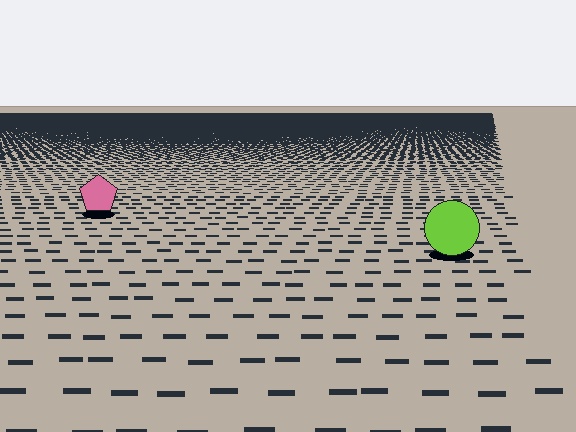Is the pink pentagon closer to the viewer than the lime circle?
No. The lime circle is closer — you can tell from the texture gradient: the ground texture is coarser near it.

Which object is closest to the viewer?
The lime circle is closest. The texture marks near it are larger and more spread out.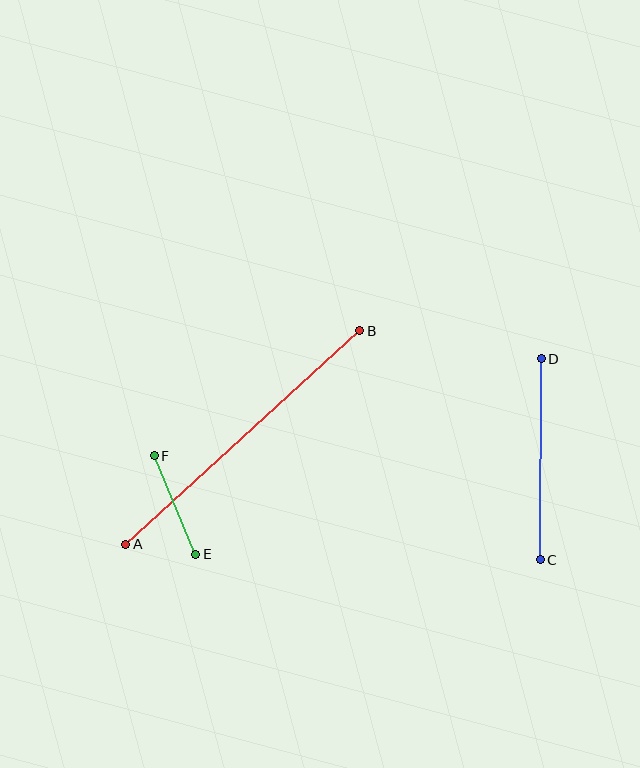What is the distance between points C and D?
The distance is approximately 201 pixels.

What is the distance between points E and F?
The distance is approximately 107 pixels.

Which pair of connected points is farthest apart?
Points A and B are farthest apart.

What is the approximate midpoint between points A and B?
The midpoint is at approximately (243, 437) pixels.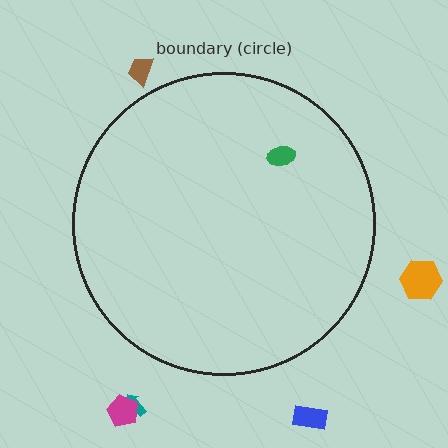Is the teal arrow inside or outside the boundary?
Outside.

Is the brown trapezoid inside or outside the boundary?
Outside.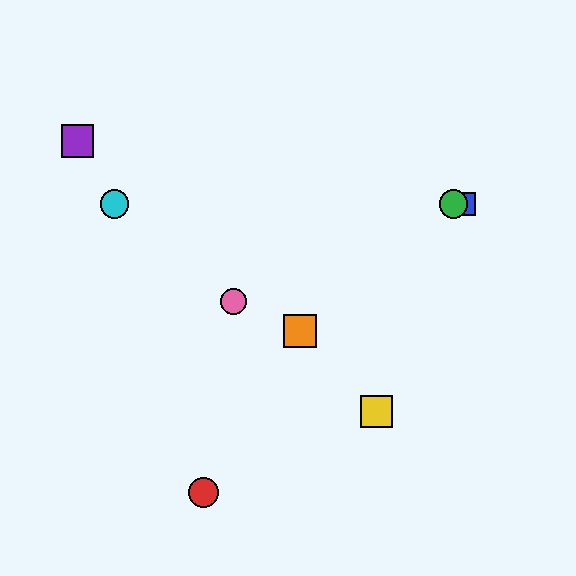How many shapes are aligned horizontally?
3 shapes (the blue square, the green circle, the cyan circle) are aligned horizontally.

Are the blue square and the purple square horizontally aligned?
No, the blue square is at y≈204 and the purple square is at y≈141.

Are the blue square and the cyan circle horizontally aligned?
Yes, both are at y≈204.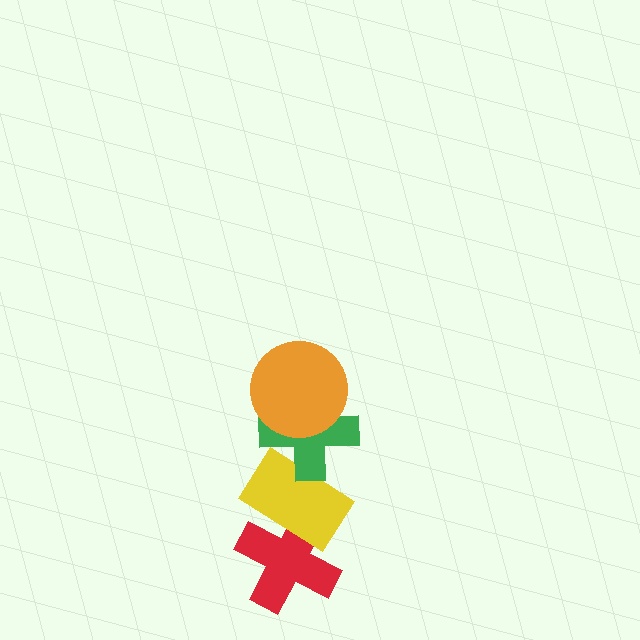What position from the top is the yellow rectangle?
The yellow rectangle is 3rd from the top.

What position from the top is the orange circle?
The orange circle is 1st from the top.